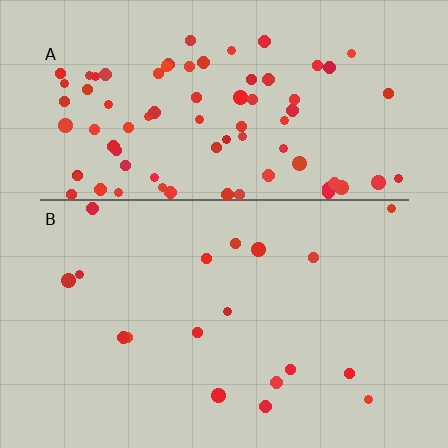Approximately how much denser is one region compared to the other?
Approximately 4.4× — region A over region B.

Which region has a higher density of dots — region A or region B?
A (the top).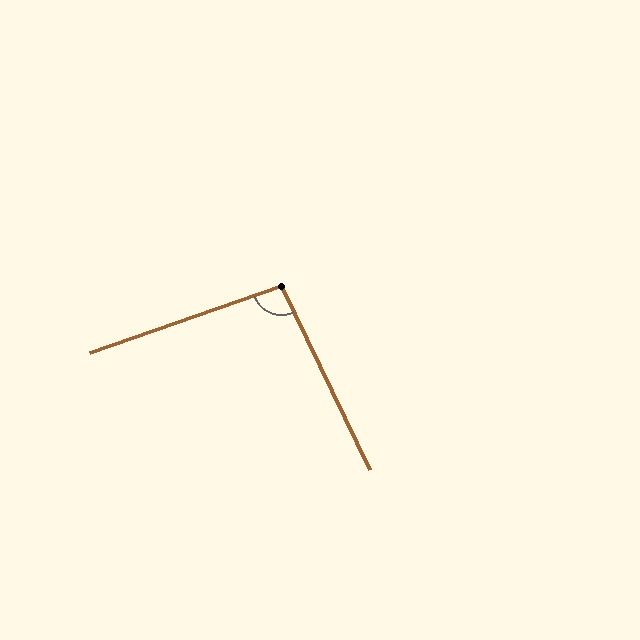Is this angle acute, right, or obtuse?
It is obtuse.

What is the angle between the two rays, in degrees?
Approximately 97 degrees.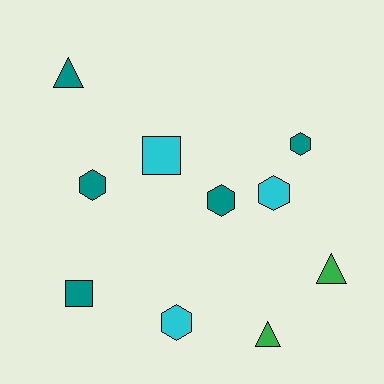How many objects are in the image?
There are 10 objects.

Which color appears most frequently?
Teal, with 5 objects.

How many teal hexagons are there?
There are 3 teal hexagons.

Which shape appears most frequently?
Hexagon, with 5 objects.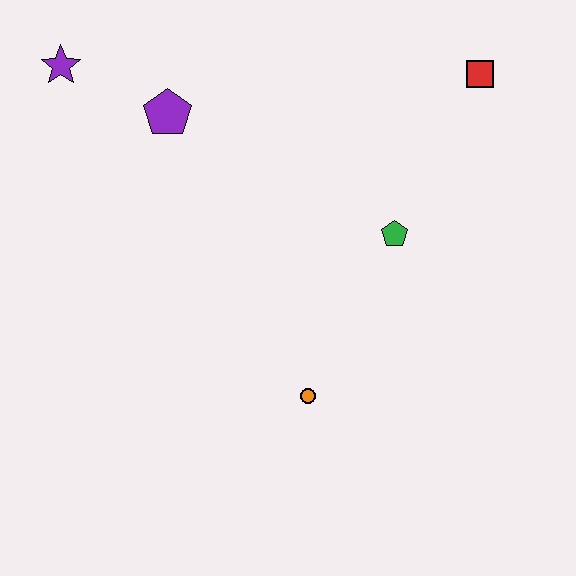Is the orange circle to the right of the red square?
No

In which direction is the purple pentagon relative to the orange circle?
The purple pentagon is above the orange circle.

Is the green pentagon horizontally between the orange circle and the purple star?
No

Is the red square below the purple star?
Yes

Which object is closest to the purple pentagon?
The purple star is closest to the purple pentagon.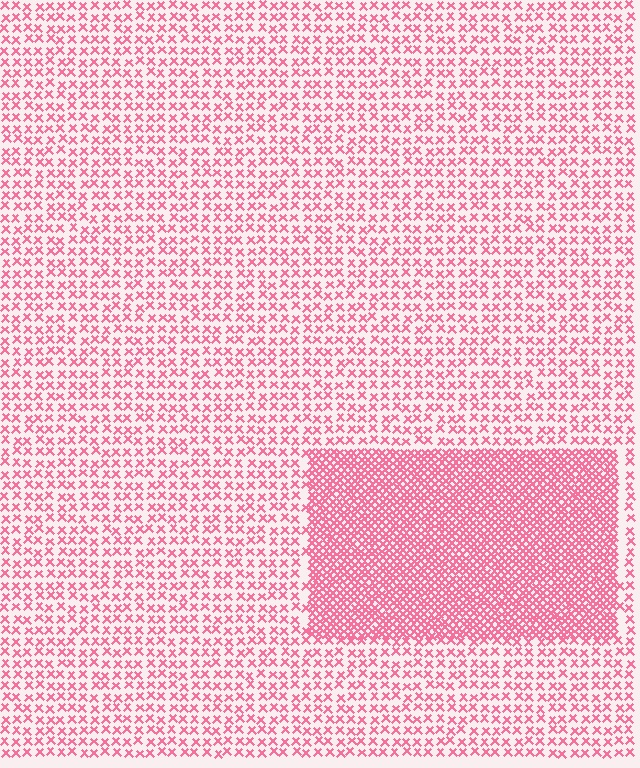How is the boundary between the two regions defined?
The boundary is defined by a change in element density (approximately 2.5x ratio). All elements are the same color, size, and shape.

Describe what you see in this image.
The image contains small pink elements arranged at two different densities. A rectangle-shaped region is visible where the elements are more densely packed than the surrounding area.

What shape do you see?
I see a rectangle.